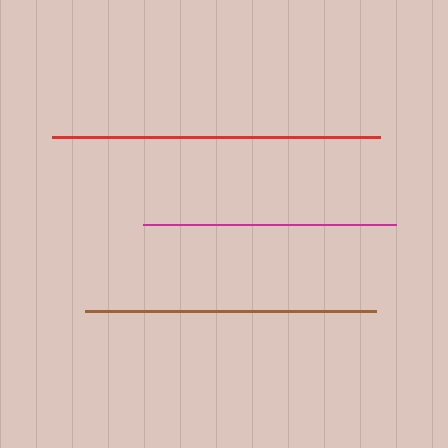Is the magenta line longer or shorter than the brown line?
The brown line is longer than the magenta line.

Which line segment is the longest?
The red line is the longest at approximately 327 pixels.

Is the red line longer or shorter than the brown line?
The red line is longer than the brown line.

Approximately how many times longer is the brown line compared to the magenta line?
The brown line is approximately 1.1 times the length of the magenta line.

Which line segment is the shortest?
The magenta line is the shortest at approximately 253 pixels.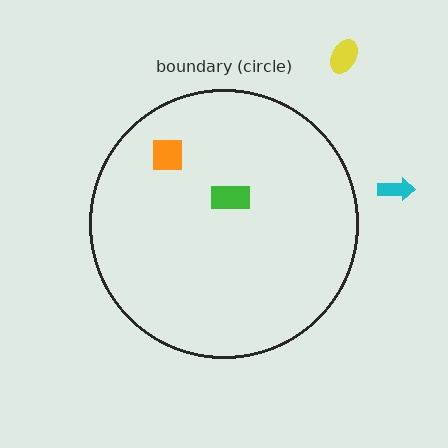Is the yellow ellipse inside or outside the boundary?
Outside.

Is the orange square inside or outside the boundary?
Inside.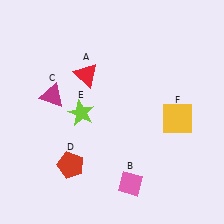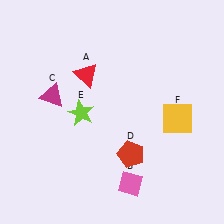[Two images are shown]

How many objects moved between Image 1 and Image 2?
1 object moved between the two images.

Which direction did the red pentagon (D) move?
The red pentagon (D) moved right.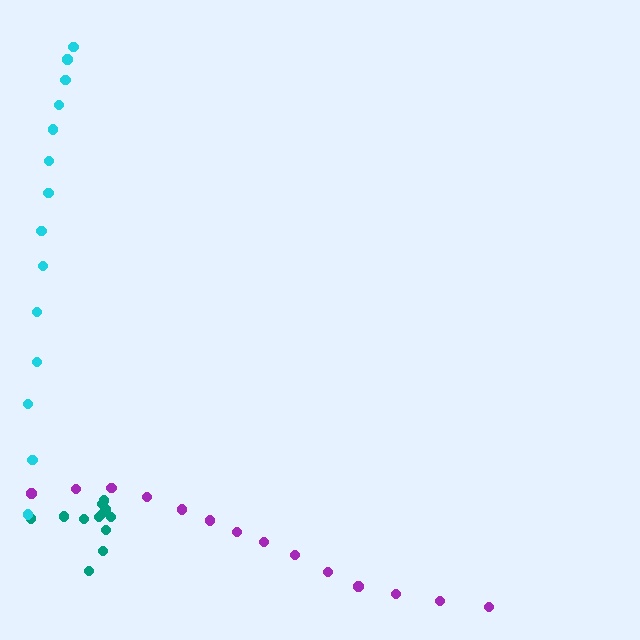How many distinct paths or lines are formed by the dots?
There are 3 distinct paths.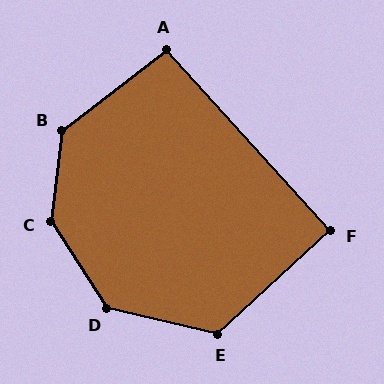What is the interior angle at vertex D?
Approximately 136 degrees (obtuse).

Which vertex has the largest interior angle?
C, at approximately 140 degrees.